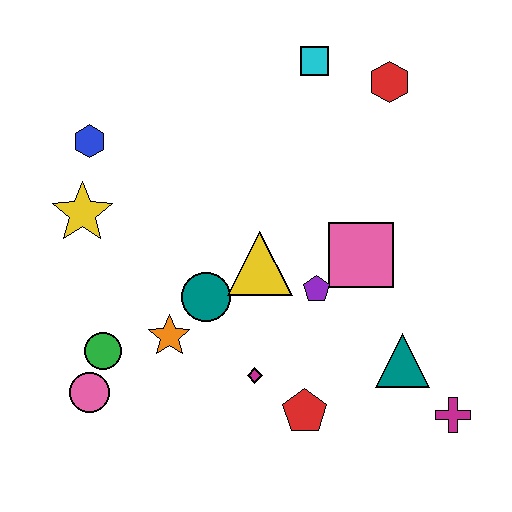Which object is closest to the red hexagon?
The cyan square is closest to the red hexagon.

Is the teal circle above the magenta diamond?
Yes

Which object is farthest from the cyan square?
The pink circle is farthest from the cyan square.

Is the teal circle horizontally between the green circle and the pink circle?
No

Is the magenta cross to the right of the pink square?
Yes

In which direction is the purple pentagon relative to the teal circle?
The purple pentagon is to the right of the teal circle.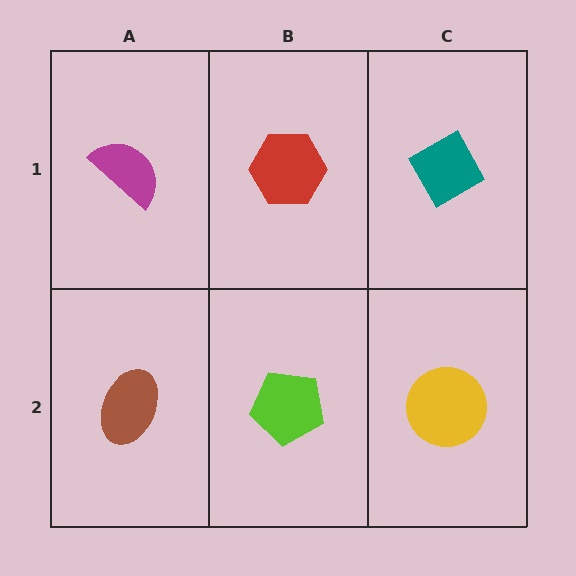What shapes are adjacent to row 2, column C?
A teal diamond (row 1, column C), a lime pentagon (row 2, column B).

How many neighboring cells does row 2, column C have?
2.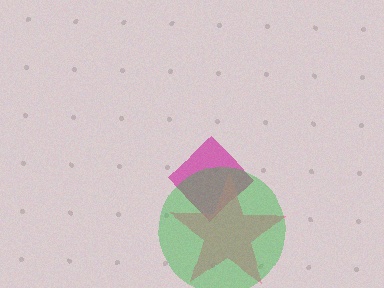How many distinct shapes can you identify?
There are 3 distinct shapes: a magenta diamond, a pink star, a green circle.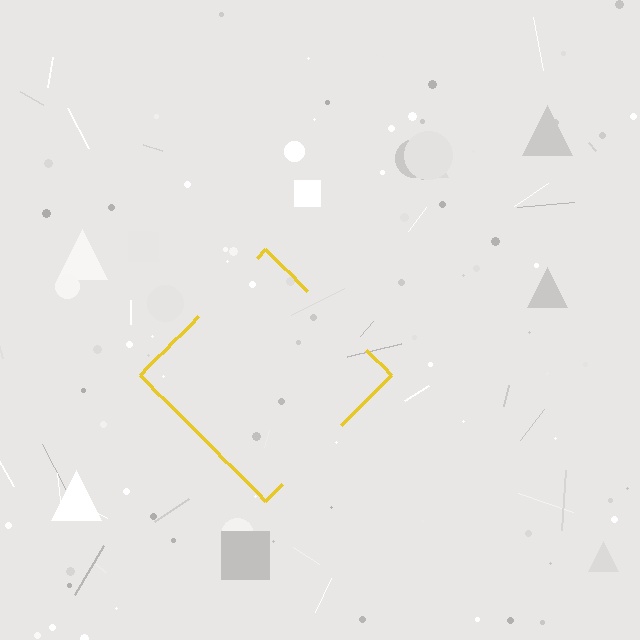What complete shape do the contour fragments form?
The contour fragments form a diamond.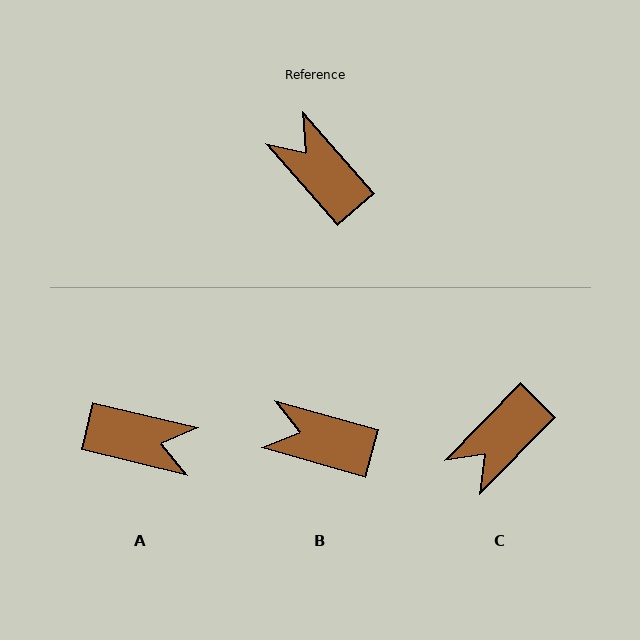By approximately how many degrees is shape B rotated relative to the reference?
Approximately 33 degrees counter-clockwise.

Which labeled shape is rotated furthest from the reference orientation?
A, about 145 degrees away.